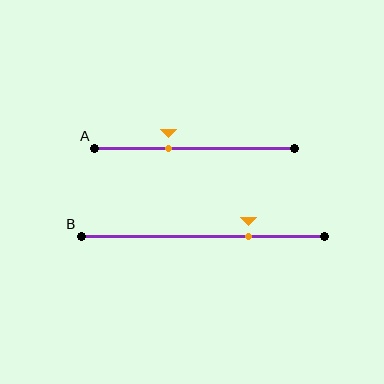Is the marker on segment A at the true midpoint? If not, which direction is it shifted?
No, the marker on segment A is shifted to the left by about 13% of the segment length.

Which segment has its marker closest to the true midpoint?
Segment A has its marker closest to the true midpoint.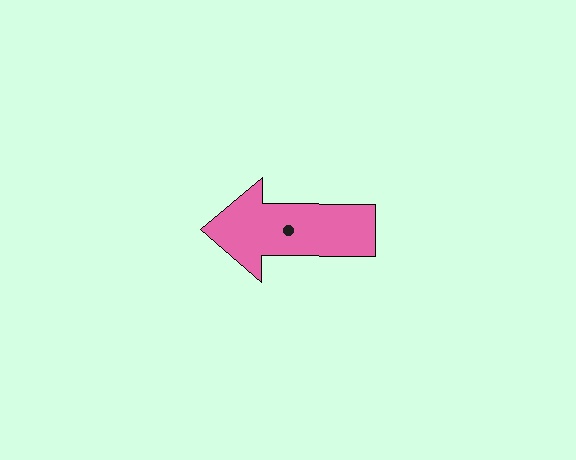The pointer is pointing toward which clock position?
Roughly 9 o'clock.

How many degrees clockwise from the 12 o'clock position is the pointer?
Approximately 270 degrees.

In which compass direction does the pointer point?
West.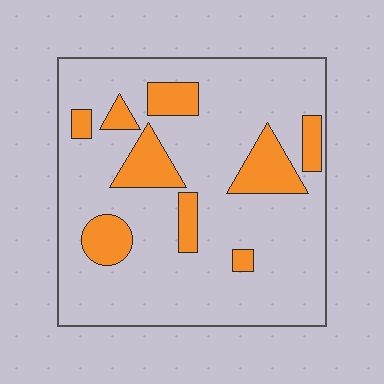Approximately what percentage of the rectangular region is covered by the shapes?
Approximately 20%.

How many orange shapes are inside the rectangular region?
9.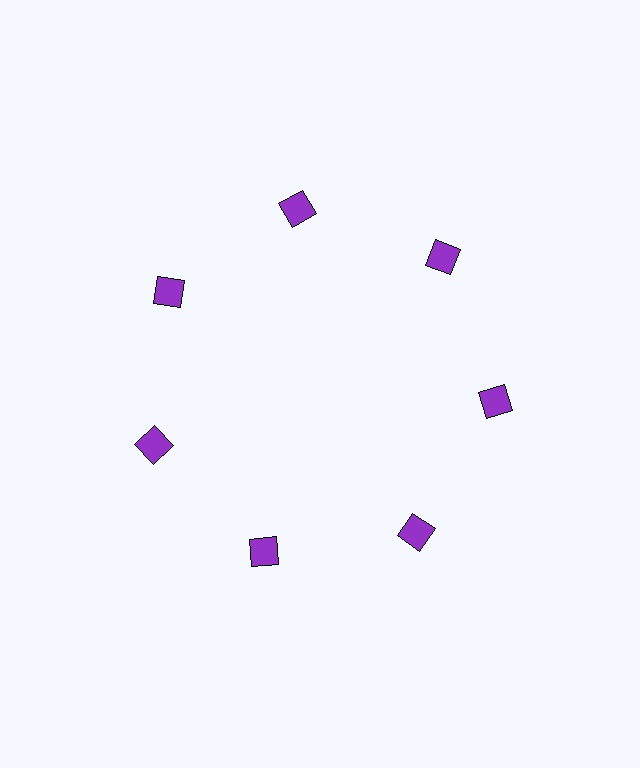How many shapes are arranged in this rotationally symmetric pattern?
There are 7 shapes, arranged in 7 groups of 1.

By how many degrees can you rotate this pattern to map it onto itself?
The pattern maps onto itself every 51 degrees of rotation.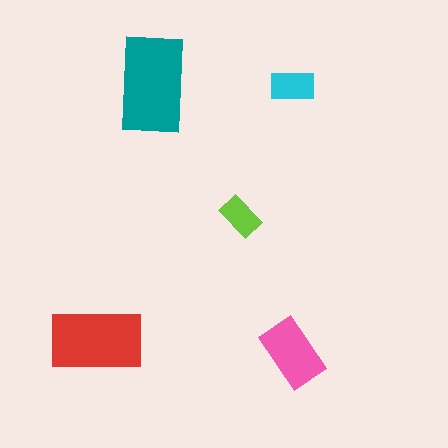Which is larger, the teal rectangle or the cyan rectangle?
The teal one.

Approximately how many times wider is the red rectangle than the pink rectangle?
About 1.5 times wider.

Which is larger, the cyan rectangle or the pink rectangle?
The pink one.